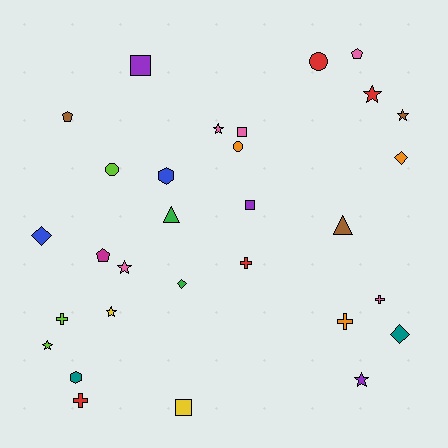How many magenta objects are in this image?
There is 1 magenta object.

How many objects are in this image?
There are 30 objects.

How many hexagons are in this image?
There are 2 hexagons.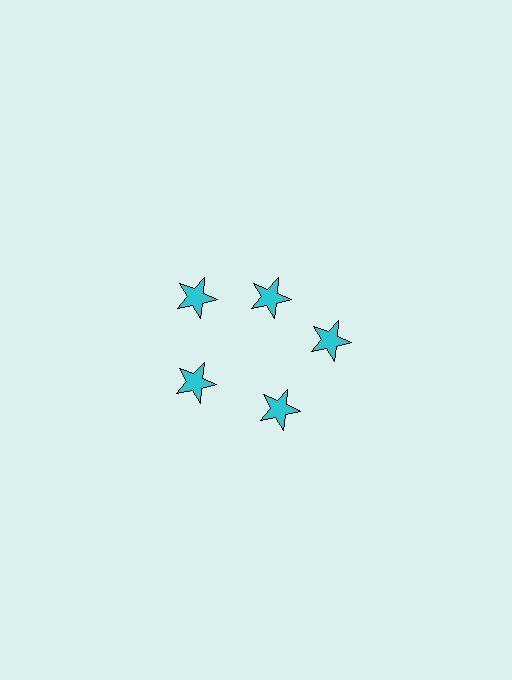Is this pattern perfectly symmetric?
No. The 5 cyan stars are arranged in a ring, but one element near the 1 o'clock position is pulled inward toward the center, breaking the 5-fold rotational symmetry.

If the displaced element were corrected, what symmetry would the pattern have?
It would have 5-fold rotational symmetry — the pattern would map onto itself every 72 degrees.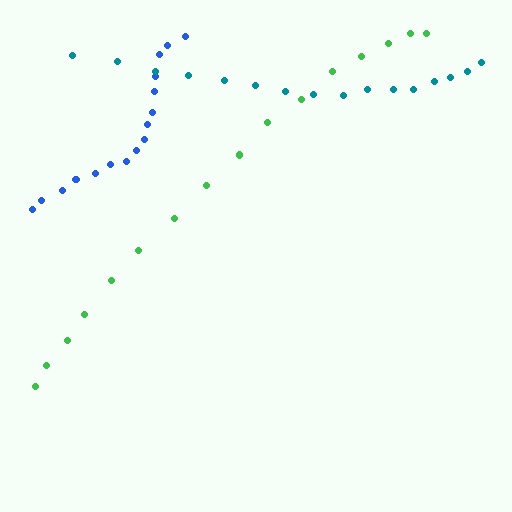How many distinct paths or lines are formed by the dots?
There are 3 distinct paths.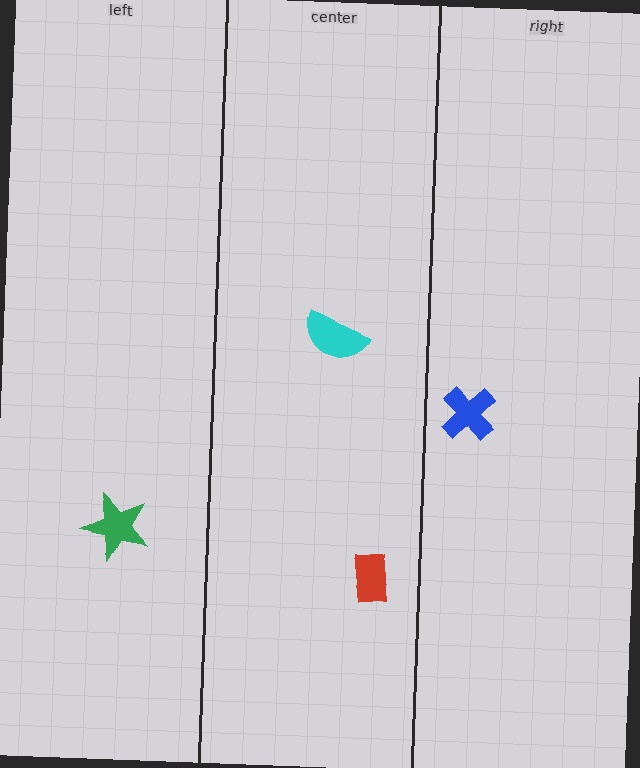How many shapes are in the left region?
1.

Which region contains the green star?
The left region.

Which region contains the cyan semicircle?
The center region.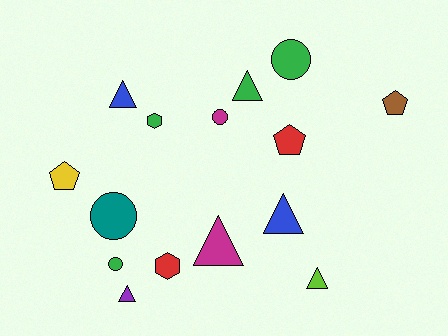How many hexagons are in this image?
There are 2 hexagons.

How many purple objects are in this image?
There is 1 purple object.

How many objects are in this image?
There are 15 objects.